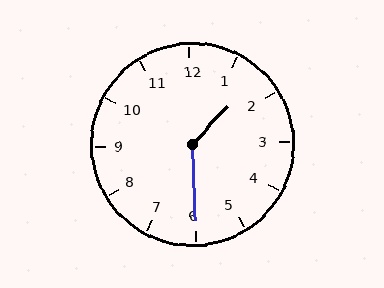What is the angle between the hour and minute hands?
Approximately 135 degrees.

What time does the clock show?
1:30.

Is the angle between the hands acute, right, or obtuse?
It is obtuse.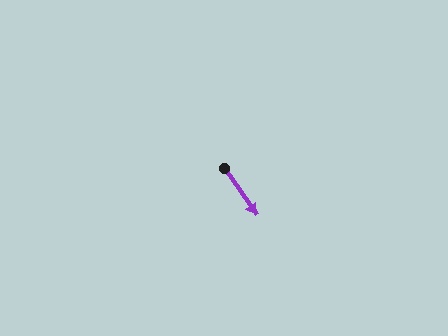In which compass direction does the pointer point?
Southeast.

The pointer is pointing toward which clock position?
Roughly 5 o'clock.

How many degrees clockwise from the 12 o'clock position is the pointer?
Approximately 145 degrees.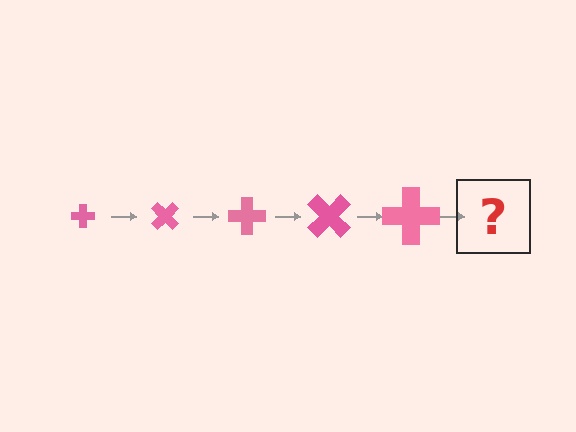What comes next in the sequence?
The next element should be a cross, larger than the previous one and rotated 225 degrees from the start.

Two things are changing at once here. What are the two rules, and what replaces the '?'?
The two rules are that the cross grows larger each step and it rotates 45 degrees each step. The '?' should be a cross, larger than the previous one and rotated 225 degrees from the start.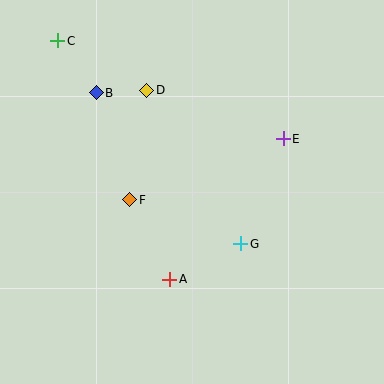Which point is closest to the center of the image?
Point F at (130, 200) is closest to the center.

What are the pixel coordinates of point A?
Point A is at (170, 279).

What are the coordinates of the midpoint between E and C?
The midpoint between E and C is at (171, 90).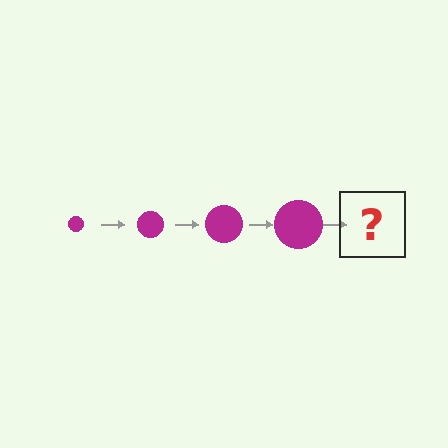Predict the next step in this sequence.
The next step is a magenta circle, larger than the previous one.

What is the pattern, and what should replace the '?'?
The pattern is that the circle gets progressively larger each step. The '?' should be a magenta circle, larger than the previous one.